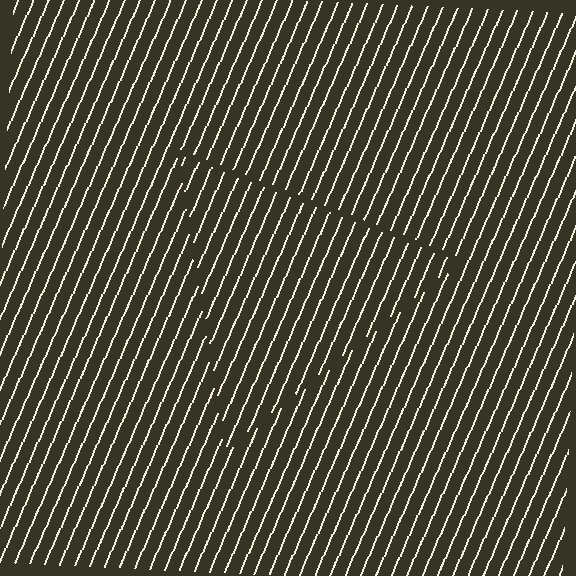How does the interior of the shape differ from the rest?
The interior of the shape contains the same grating, shifted by half a period — the contour is defined by the phase discontinuity where line-ends from the inner and outer gratings abut.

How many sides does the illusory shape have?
3 sides — the line-ends trace a triangle.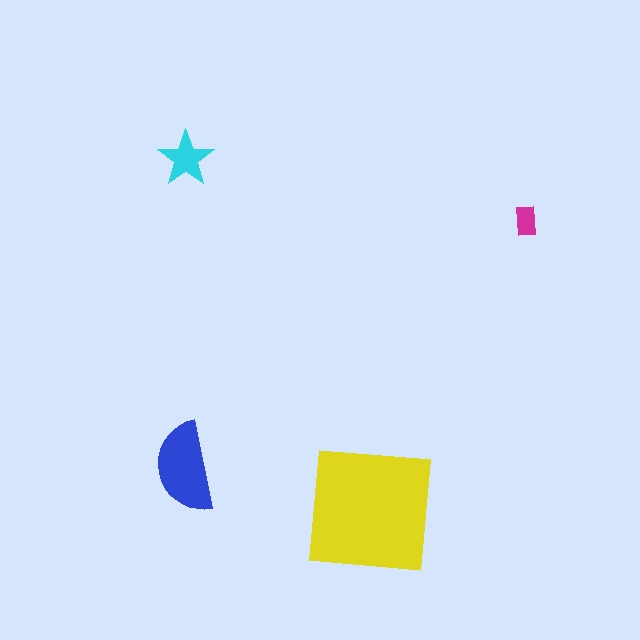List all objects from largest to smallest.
The yellow square, the blue semicircle, the cyan star, the magenta rectangle.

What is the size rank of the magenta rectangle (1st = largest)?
4th.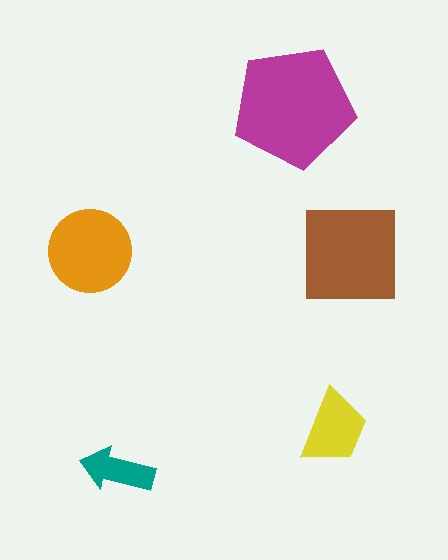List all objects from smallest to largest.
The teal arrow, the yellow trapezoid, the orange circle, the brown square, the magenta pentagon.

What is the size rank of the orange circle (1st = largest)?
3rd.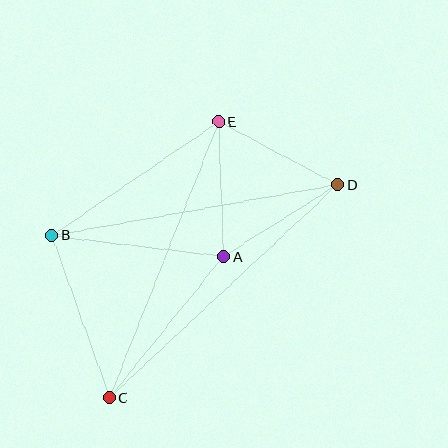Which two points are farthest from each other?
Points C and D are farthest from each other.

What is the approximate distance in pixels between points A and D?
The distance between A and D is approximately 135 pixels.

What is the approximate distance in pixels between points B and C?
The distance between B and C is approximately 172 pixels.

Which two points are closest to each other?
Points D and E are closest to each other.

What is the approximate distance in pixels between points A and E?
The distance between A and E is approximately 135 pixels.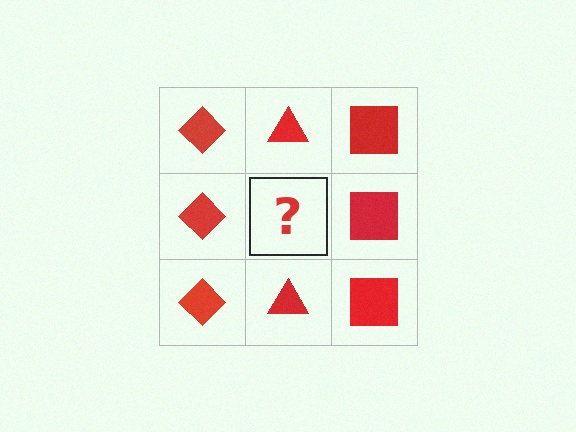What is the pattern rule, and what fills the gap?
The rule is that each column has a consistent shape. The gap should be filled with a red triangle.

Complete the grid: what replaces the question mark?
The question mark should be replaced with a red triangle.